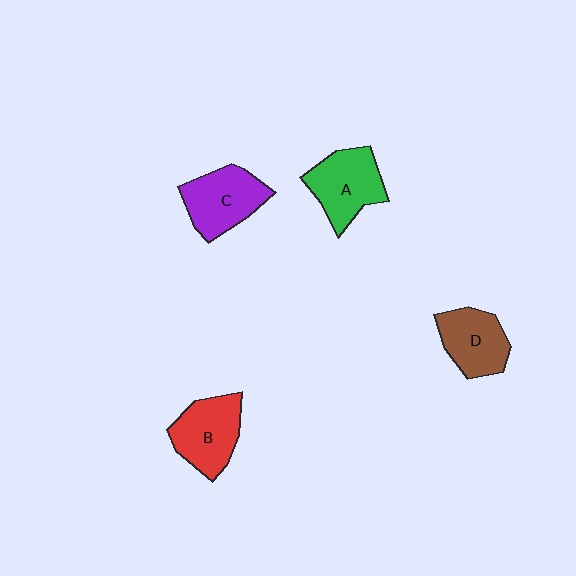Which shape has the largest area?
Shape A (green).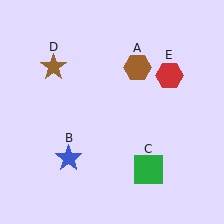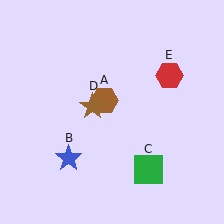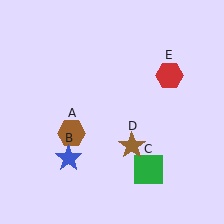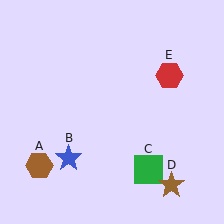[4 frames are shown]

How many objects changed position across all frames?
2 objects changed position: brown hexagon (object A), brown star (object D).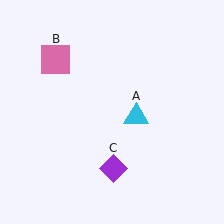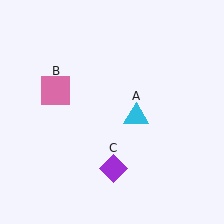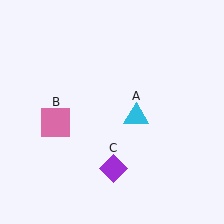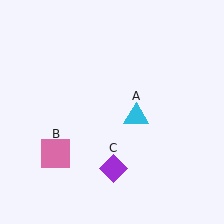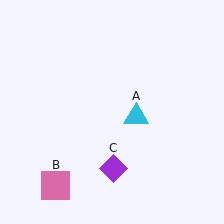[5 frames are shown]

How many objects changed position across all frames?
1 object changed position: pink square (object B).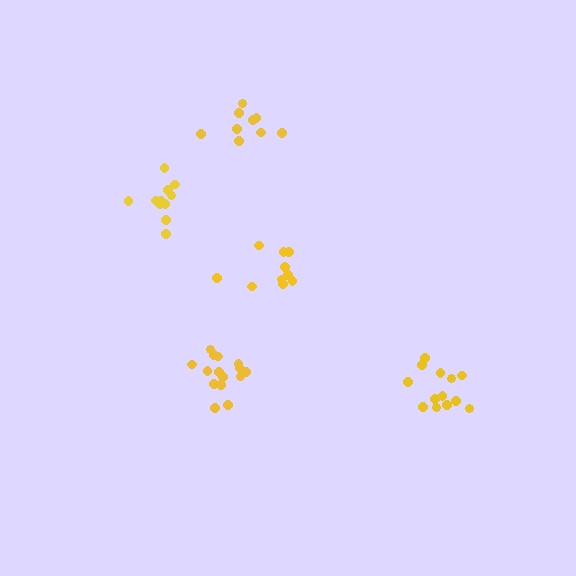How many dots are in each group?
Group 1: 10 dots, Group 2: 15 dots, Group 3: 9 dots, Group 4: 13 dots, Group 5: 11 dots (58 total).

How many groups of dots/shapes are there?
There are 5 groups.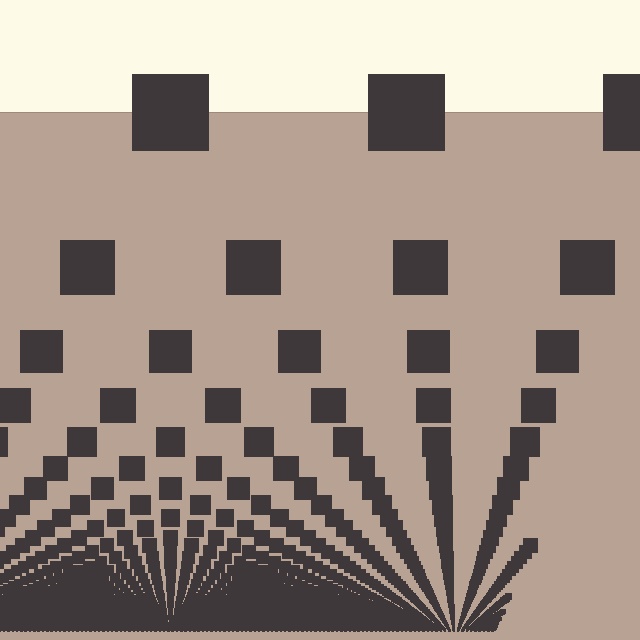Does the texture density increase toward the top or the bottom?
Density increases toward the bottom.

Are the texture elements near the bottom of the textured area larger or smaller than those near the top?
Smaller. The gradient is inverted — elements near the bottom are smaller and denser.